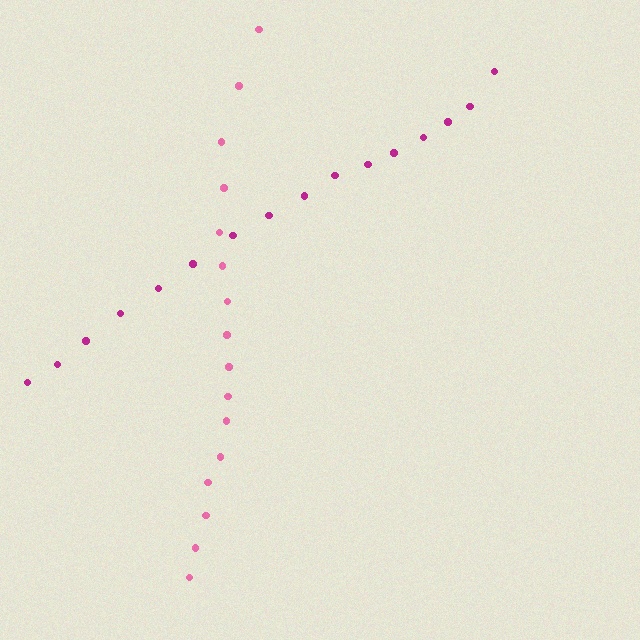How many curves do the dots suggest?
There are 2 distinct paths.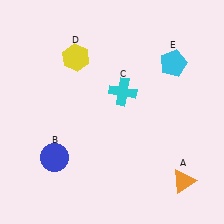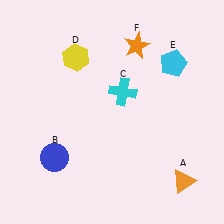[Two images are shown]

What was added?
An orange star (F) was added in Image 2.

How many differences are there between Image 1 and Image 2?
There is 1 difference between the two images.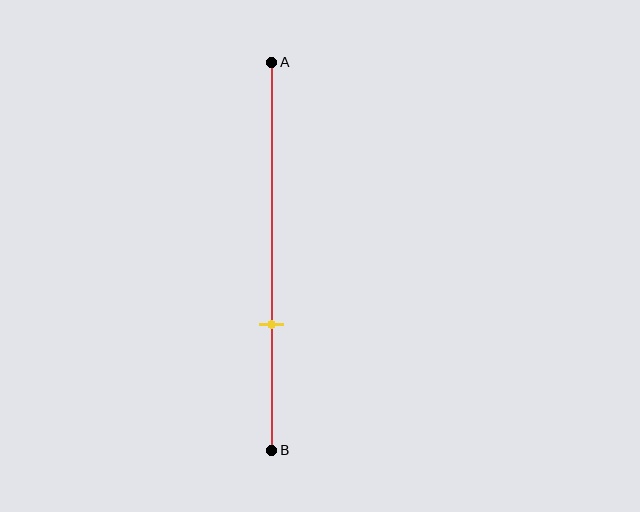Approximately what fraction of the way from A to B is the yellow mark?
The yellow mark is approximately 70% of the way from A to B.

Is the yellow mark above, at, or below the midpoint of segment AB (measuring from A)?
The yellow mark is below the midpoint of segment AB.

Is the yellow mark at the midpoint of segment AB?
No, the mark is at about 70% from A, not at the 50% midpoint.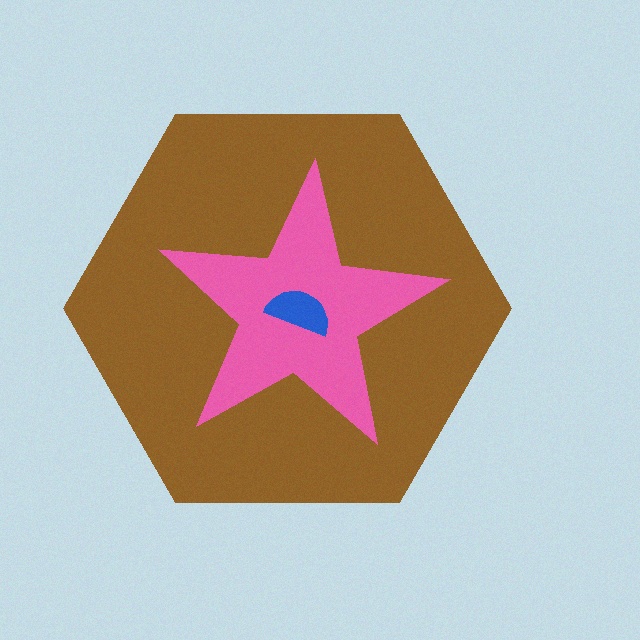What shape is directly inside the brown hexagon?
The pink star.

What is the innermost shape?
The blue semicircle.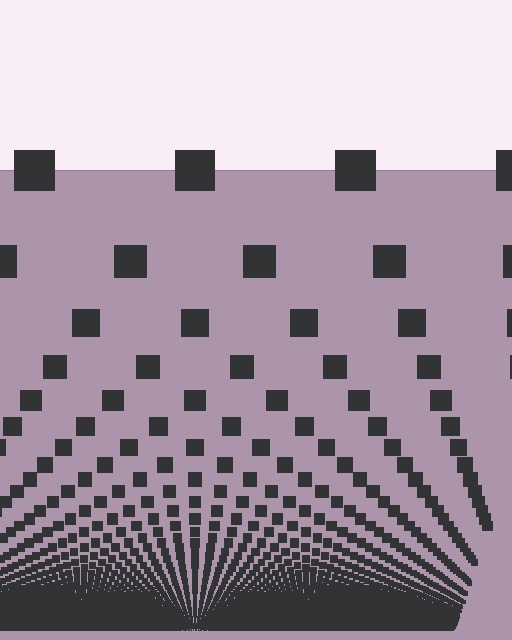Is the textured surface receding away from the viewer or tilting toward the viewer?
The surface appears to tilt toward the viewer. Texture elements get larger and sparser toward the top.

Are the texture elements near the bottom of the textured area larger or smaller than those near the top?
Smaller. The gradient is inverted — elements near the bottom are smaller and denser.